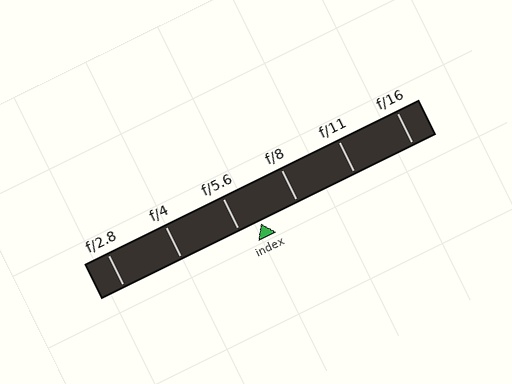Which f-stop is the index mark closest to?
The index mark is closest to f/5.6.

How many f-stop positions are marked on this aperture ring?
There are 6 f-stop positions marked.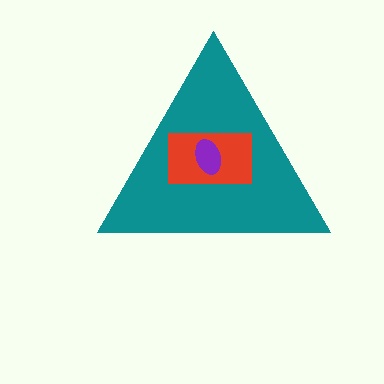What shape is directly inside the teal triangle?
The red rectangle.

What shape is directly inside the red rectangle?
The purple ellipse.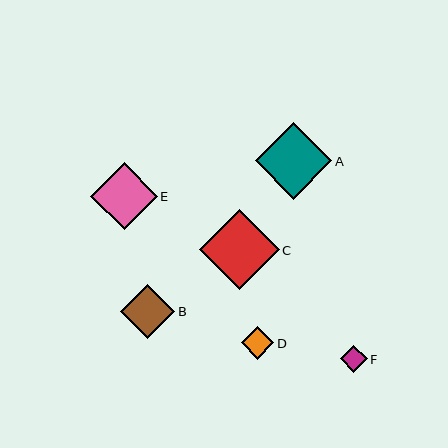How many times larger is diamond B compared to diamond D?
Diamond B is approximately 1.7 times the size of diamond D.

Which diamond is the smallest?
Diamond F is the smallest with a size of approximately 27 pixels.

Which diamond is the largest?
Diamond C is the largest with a size of approximately 79 pixels.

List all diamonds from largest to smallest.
From largest to smallest: C, A, E, B, D, F.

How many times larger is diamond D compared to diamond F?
Diamond D is approximately 1.2 times the size of diamond F.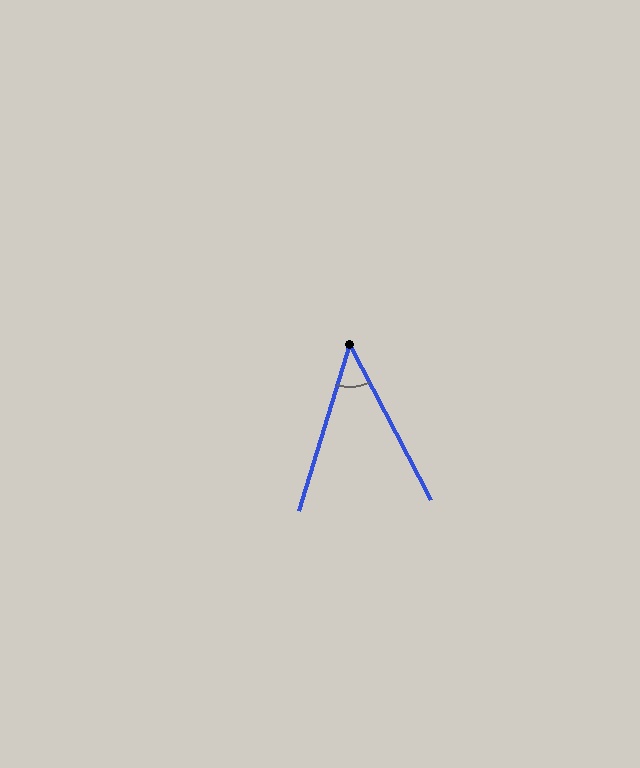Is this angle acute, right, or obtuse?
It is acute.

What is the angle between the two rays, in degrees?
Approximately 45 degrees.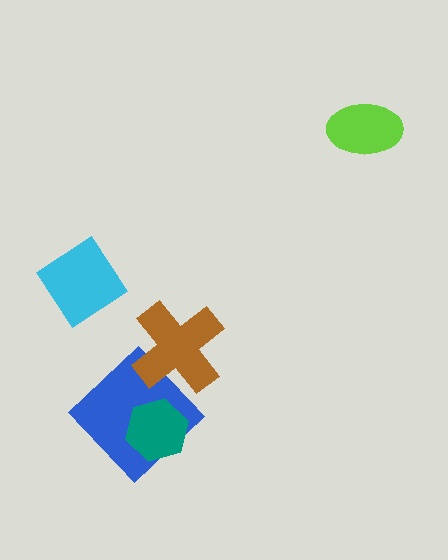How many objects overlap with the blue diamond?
2 objects overlap with the blue diamond.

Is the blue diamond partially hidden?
Yes, it is partially covered by another shape.